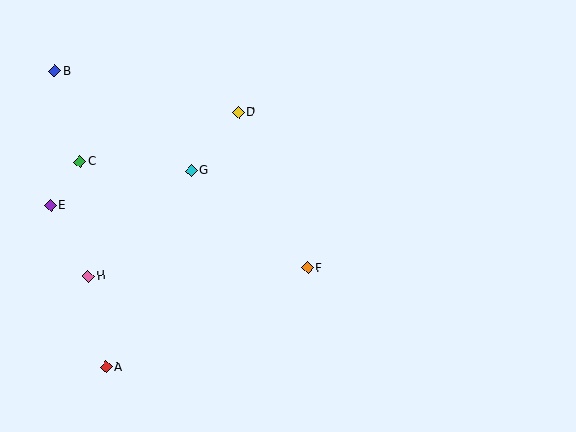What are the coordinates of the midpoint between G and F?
The midpoint between G and F is at (250, 219).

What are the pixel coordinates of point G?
Point G is at (191, 171).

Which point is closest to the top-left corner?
Point B is closest to the top-left corner.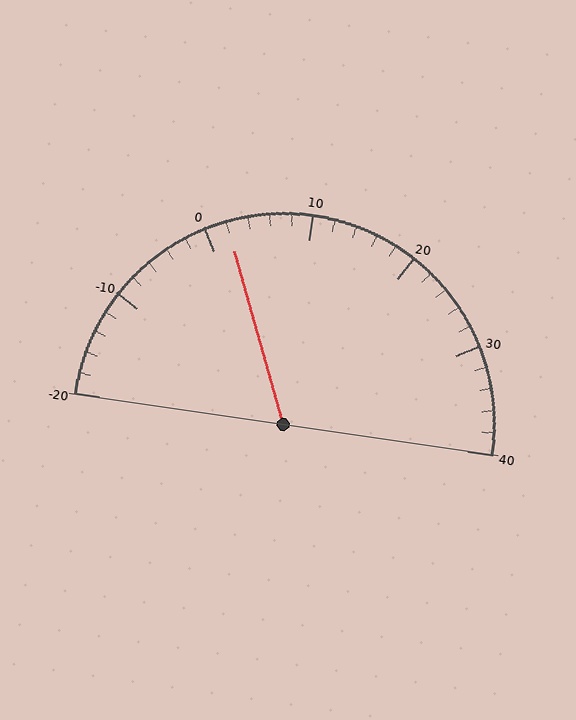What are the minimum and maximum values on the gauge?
The gauge ranges from -20 to 40.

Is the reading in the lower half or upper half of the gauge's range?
The reading is in the lower half of the range (-20 to 40).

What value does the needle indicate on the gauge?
The needle indicates approximately 2.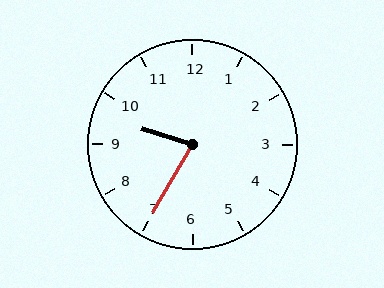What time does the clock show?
9:35.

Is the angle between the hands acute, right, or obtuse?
It is acute.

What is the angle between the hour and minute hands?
Approximately 78 degrees.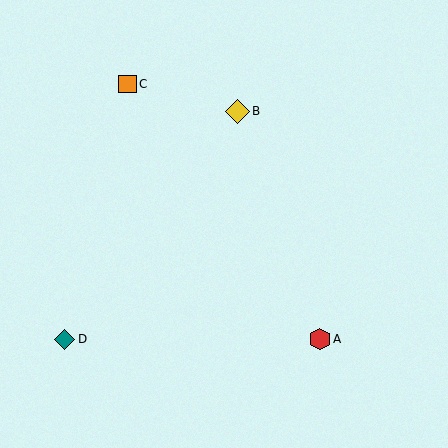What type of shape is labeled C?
Shape C is an orange square.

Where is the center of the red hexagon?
The center of the red hexagon is at (320, 339).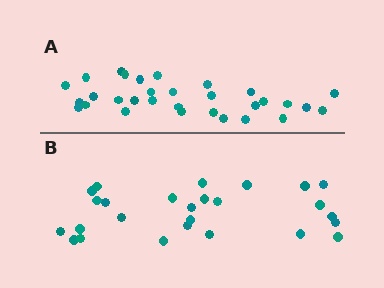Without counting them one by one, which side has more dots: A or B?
Region A (the top region) has more dots.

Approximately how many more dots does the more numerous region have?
Region A has about 5 more dots than region B.